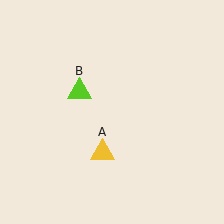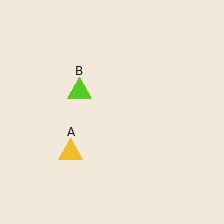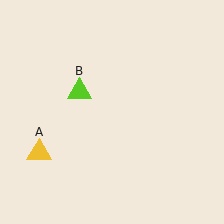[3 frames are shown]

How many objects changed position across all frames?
1 object changed position: yellow triangle (object A).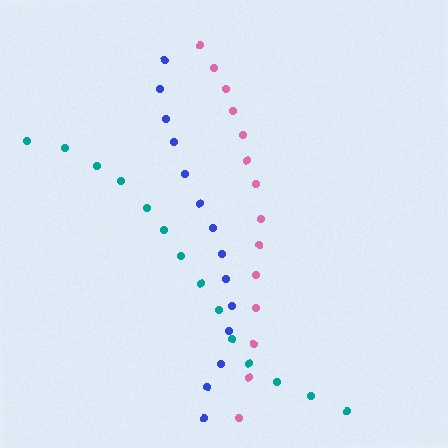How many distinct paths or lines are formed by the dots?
There are 3 distinct paths.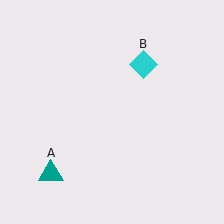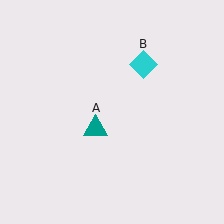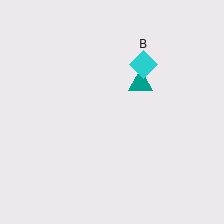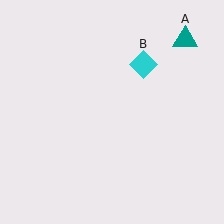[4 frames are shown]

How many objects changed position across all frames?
1 object changed position: teal triangle (object A).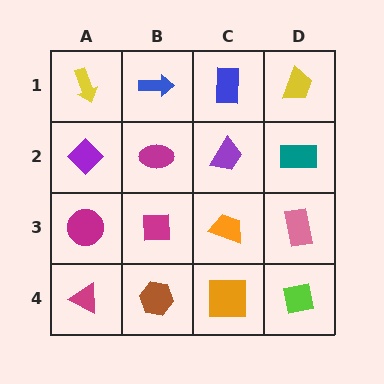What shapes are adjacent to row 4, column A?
A magenta circle (row 3, column A), a brown hexagon (row 4, column B).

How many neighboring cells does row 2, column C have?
4.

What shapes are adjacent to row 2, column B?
A blue arrow (row 1, column B), a magenta square (row 3, column B), a purple diamond (row 2, column A), a purple trapezoid (row 2, column C).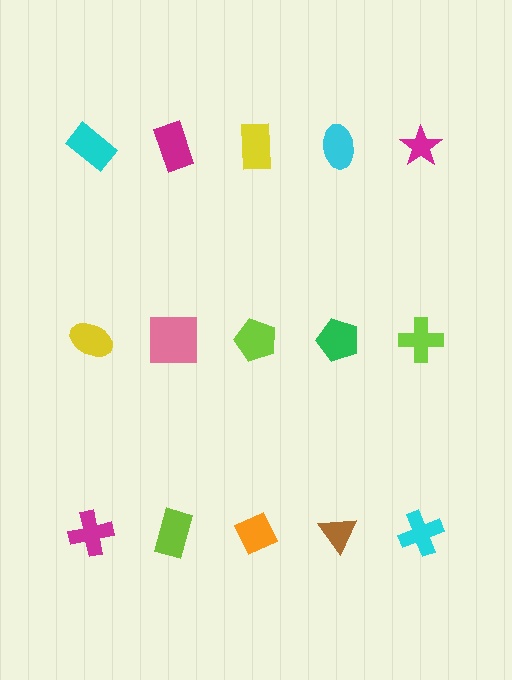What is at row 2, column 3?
A lime pentagon.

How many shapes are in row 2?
5 shapes.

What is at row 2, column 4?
A green pentagon.